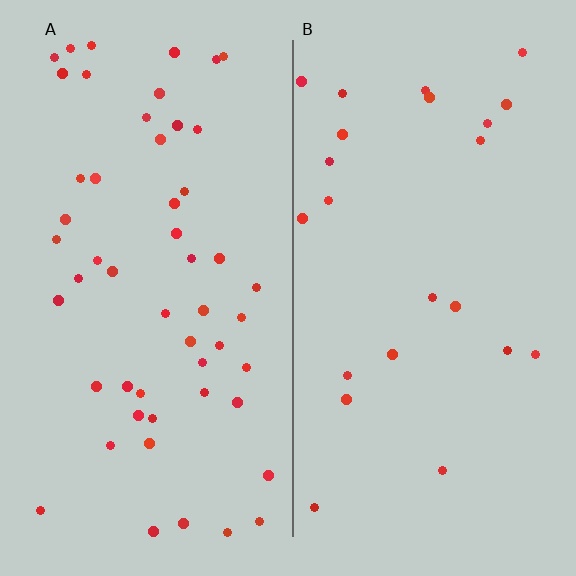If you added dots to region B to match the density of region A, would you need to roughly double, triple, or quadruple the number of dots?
Approximately double.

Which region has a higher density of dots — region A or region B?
A (the left).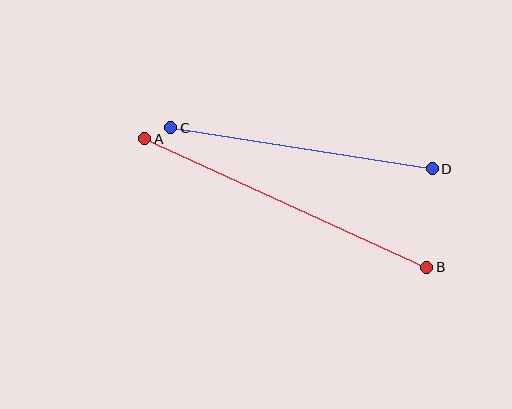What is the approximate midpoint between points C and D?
The midpoint is at approximately (301, 148) pixels.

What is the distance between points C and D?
The distance is approximately 265 pixels.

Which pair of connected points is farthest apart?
Points A and B are farthest apart.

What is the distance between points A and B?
The distance is approximately 310 pixels.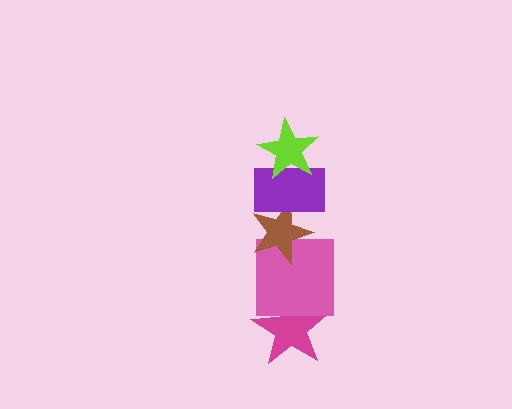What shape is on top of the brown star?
The purple rectangle is on top of the brown star.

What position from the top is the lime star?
The lime star is 1st from the top.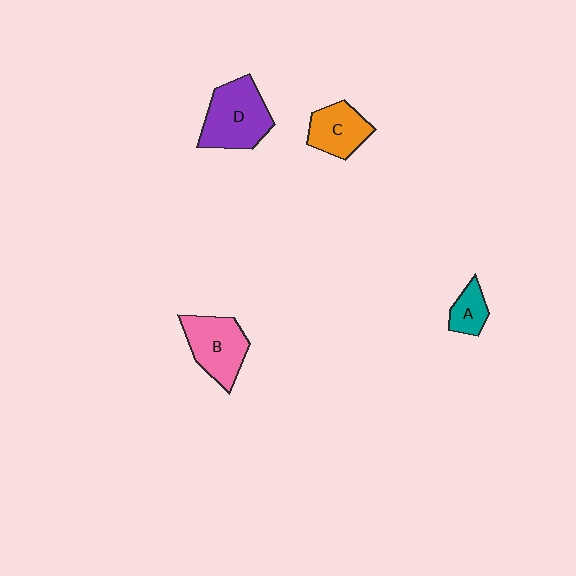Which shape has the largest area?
Shape D (purple).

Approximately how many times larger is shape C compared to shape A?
Approximately 1.7 times.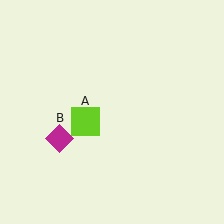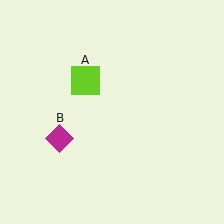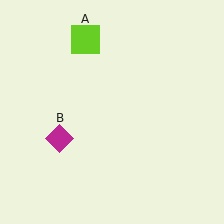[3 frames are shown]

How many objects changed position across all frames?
1 object changed position: lime square (object A).